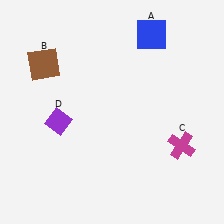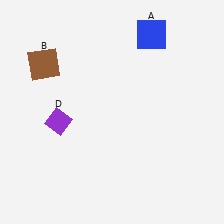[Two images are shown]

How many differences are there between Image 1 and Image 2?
There is 1 difference between the two images.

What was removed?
The magenta cross (C) was removed in Image 2.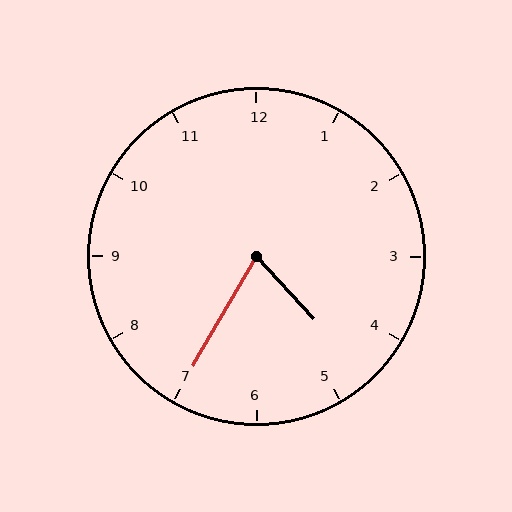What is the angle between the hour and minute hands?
Approximately 72 degrees.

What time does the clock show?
4:35.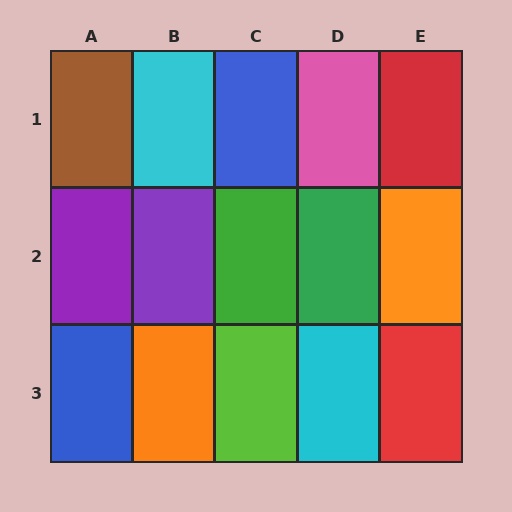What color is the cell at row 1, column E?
Red.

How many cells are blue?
2 cells are blue.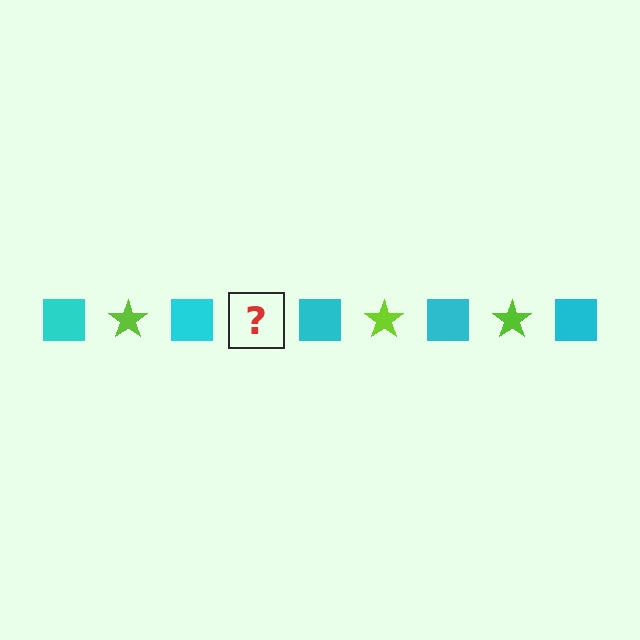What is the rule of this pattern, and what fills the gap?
The rule is that the pattern alternates between cyan square and lime star. The gap should be filled with a lime star.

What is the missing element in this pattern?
The missing element is a lime star.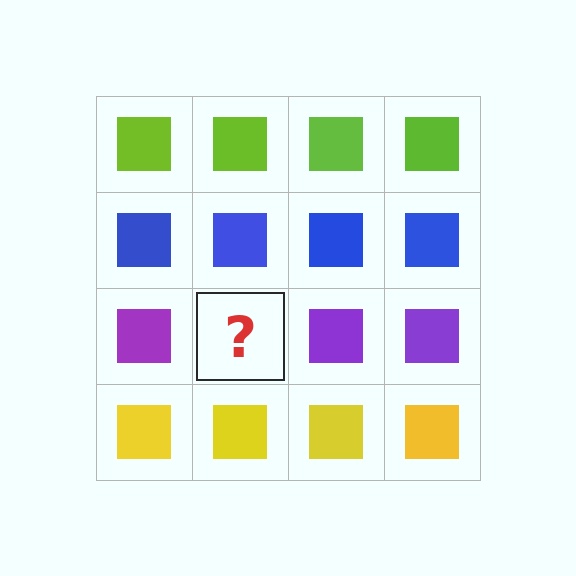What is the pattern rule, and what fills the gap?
The rule is that each row has a consistent color. The gap should be filled with a purple square.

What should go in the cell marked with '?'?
The missing cell should contain a purple square.